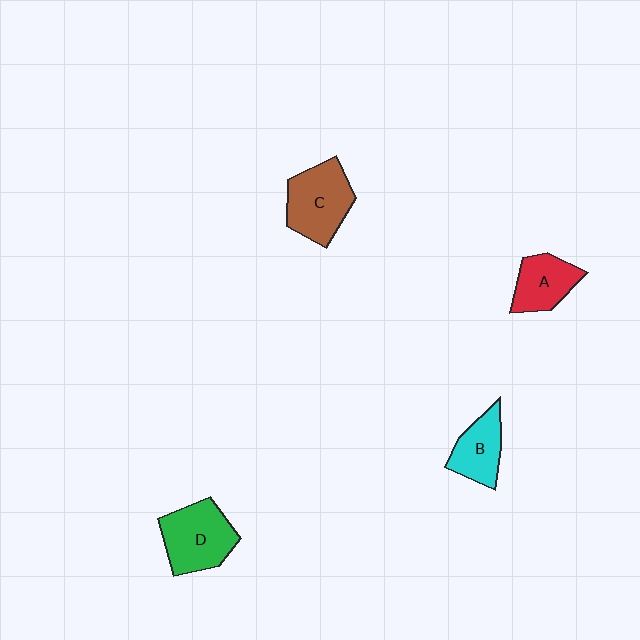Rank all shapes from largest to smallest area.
From largest to smallest: D (green), C (brown), A (red), B (cyan).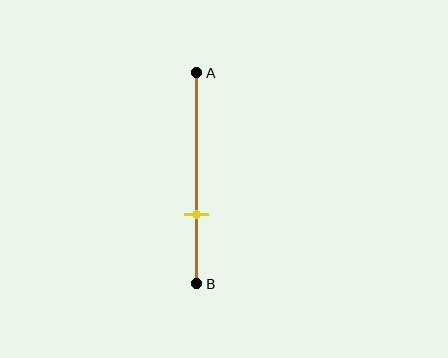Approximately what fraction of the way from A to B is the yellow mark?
The yellow mark is approximately 65% of the way from A to B.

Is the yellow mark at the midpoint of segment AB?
No, the mark is at about 65% from A, not at the 50% midpoint.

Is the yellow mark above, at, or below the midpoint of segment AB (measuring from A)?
The yellow mark is below the midpoint of segment AB.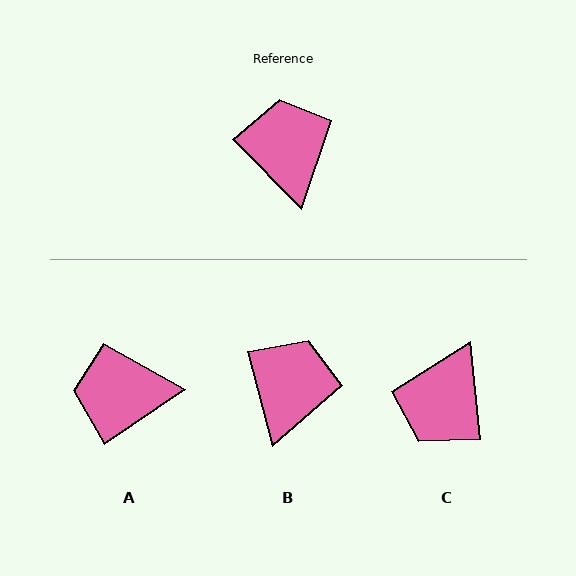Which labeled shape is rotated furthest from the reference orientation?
C, about 141 degrees away.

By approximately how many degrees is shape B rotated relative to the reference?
Approximately 30 degrees clockwise.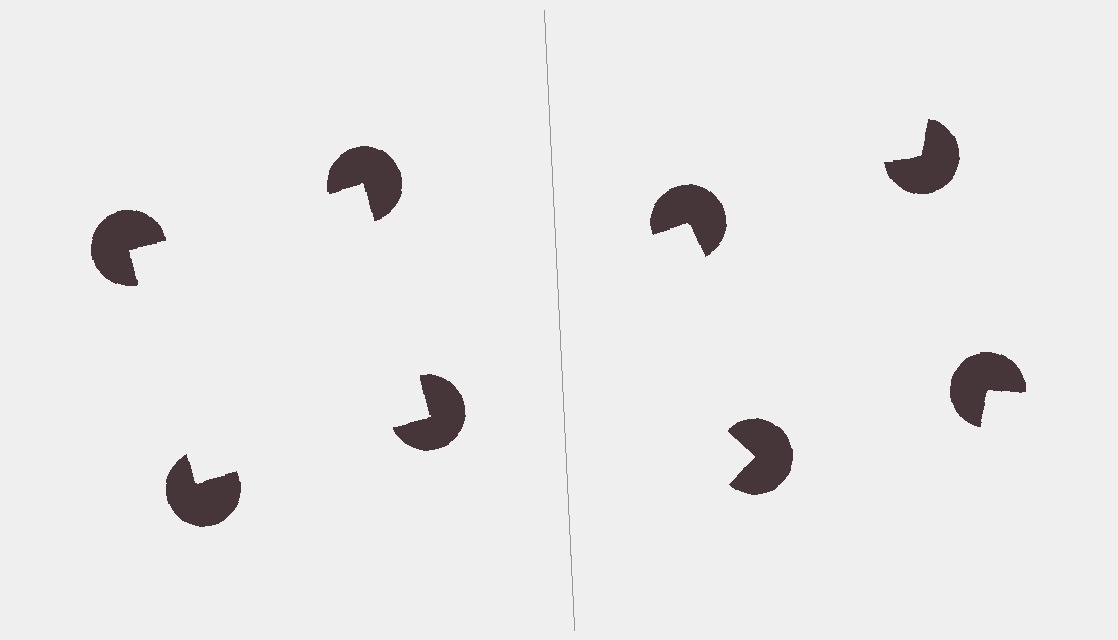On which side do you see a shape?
An illusory square appears on the left side. On the right side the wedge cuts are rotated, so no coherent shape forms.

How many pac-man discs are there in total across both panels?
8 — 4 on each side.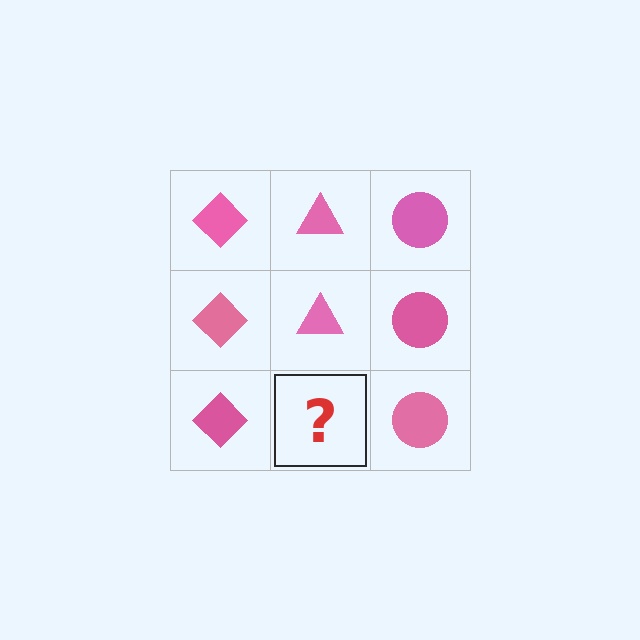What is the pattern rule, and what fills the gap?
The rule is that each column has a consistent shape. The gap should be filled with a pink triangle.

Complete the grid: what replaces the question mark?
The question mark should be replaced with a pink triangle.